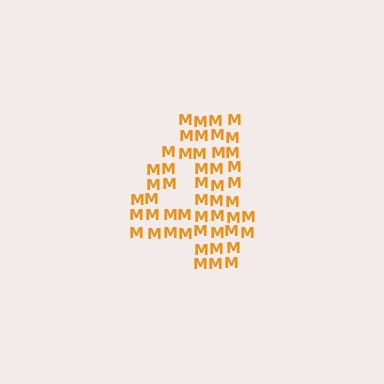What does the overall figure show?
The overall figure shows the digit 4.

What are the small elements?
The small elements are letter M's.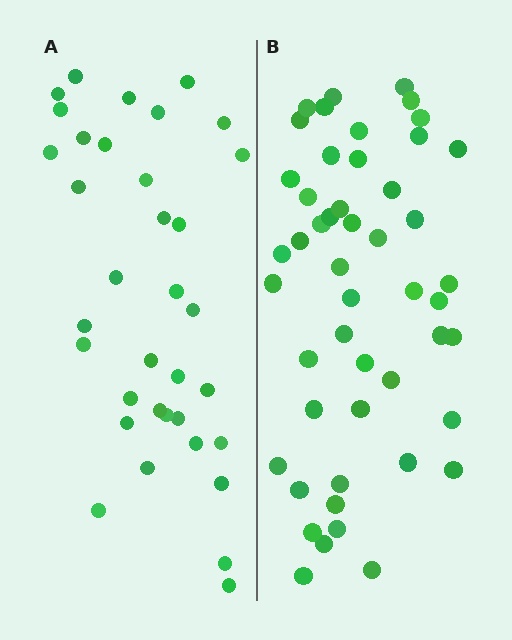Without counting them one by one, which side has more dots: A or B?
Region B (the right region) has more dots.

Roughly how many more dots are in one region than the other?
Region B has approximately 15 more dots than region A.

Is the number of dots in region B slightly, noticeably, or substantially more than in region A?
Region B has noticeably more, but not dramatically so. The ratio is roughly 1.4 to 1.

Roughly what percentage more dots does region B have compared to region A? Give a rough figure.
About 40% more.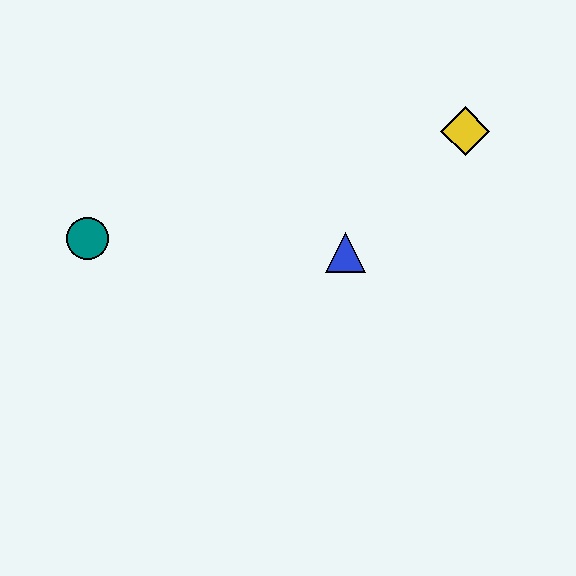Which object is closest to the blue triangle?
The yellow diamond is closest to the blue triangle.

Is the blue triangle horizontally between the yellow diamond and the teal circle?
Yes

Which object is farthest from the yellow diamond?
The teal circle is farthest from the yellow diamond.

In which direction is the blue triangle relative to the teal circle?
The blue triangle is to the right of the teal circle.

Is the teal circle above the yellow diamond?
No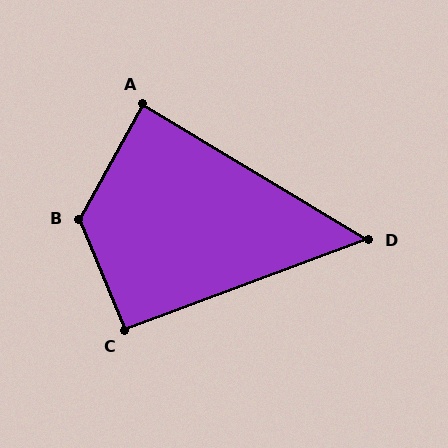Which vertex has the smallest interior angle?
D, at approximately 51 degrees.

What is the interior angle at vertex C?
Approximately 92 degrees (approximately right).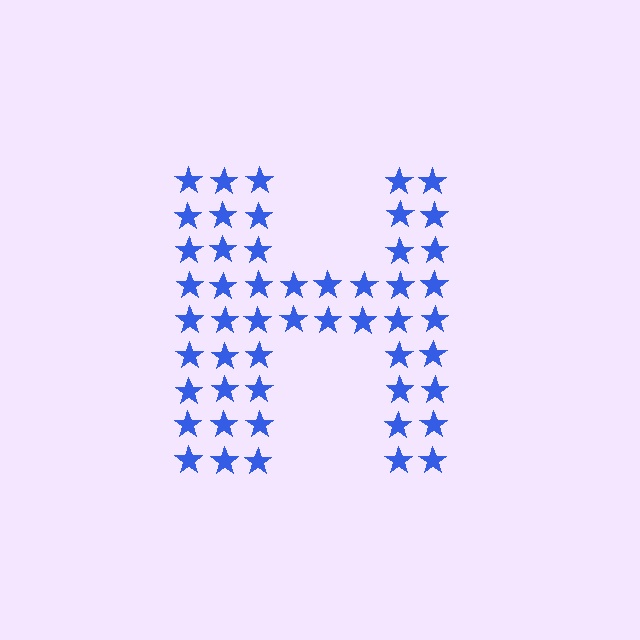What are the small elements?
The small elements are stars.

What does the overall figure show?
The overall figure shows the letter H.